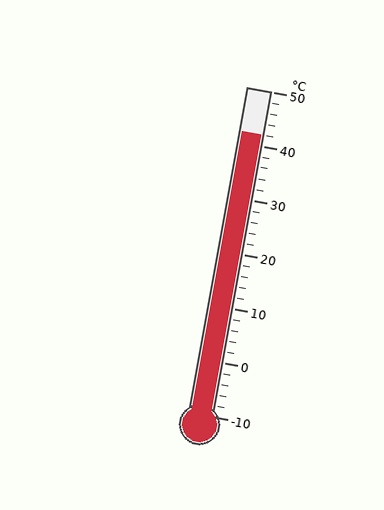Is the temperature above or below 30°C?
The temperature is above 30°C.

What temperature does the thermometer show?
The thermometer shows approximately 42°C.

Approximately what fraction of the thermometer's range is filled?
The thermometer is filled to approximately 85% of its range.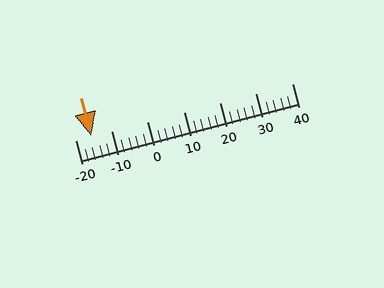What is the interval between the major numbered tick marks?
The major tick marks are spaced 10 units apart.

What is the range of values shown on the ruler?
The ruler shows values from -20 to 40.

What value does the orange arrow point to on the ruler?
The orange arrow points to approximately -16.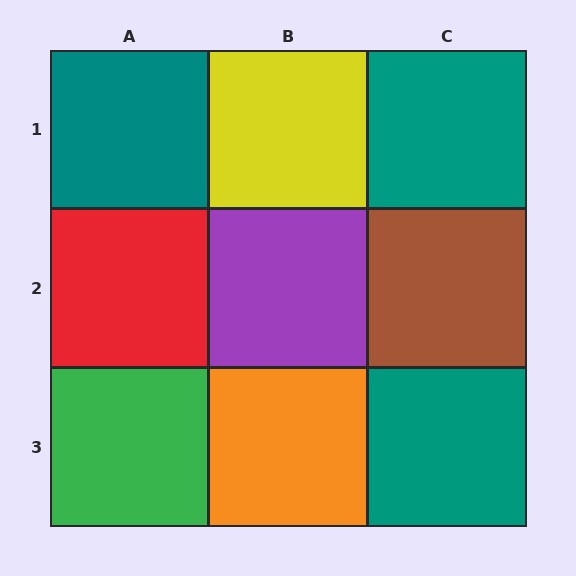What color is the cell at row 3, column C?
Teal.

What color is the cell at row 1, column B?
Yellow.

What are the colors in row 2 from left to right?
Red, purple, brown.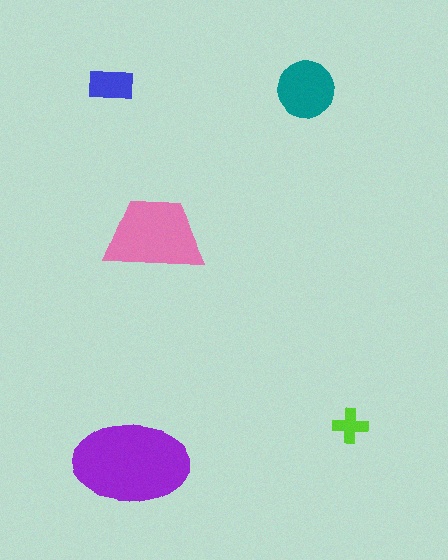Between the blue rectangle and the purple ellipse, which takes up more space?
The purple ellipse.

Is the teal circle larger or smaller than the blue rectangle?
Larger.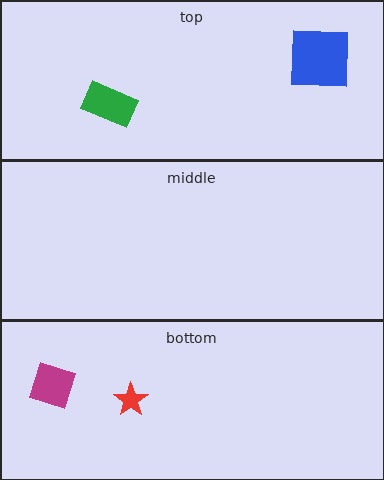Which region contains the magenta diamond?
The bottom region.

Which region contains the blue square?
The top region.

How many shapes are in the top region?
2.